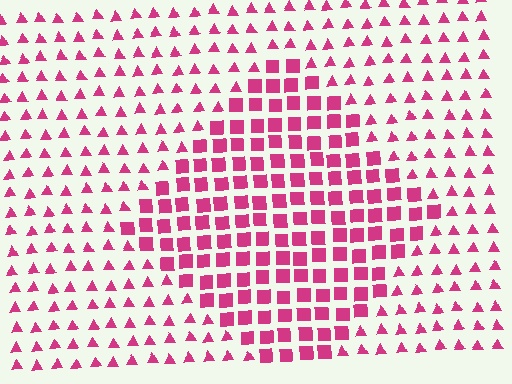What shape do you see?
I see a diamond.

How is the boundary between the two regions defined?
The boundary is defined by a change in element shape: squares inside vs. triangles outside. All elements share the same color and spacing.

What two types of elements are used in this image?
The image uses squares inside the diamond region and triangles outside it.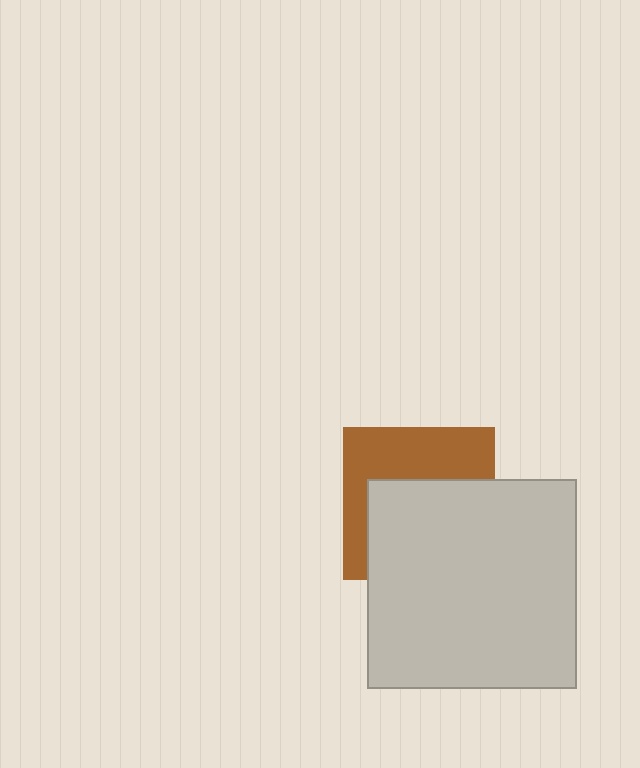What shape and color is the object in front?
The object in front is a light gray square.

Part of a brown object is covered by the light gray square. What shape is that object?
It is a square.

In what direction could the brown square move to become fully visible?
The brown square could move up. That would shift it out from behind the light gray square entirely.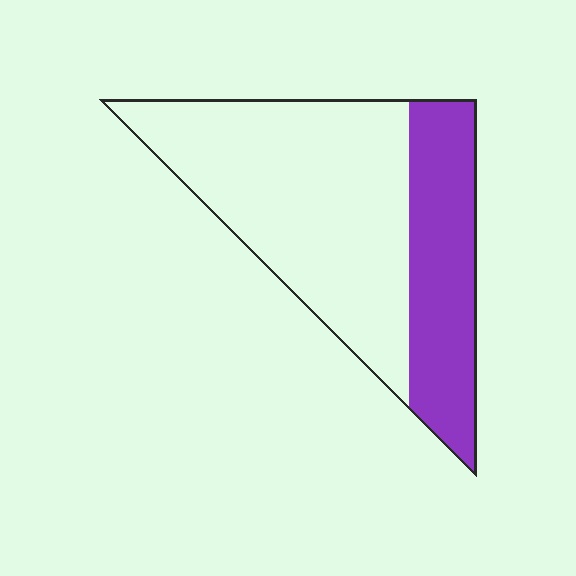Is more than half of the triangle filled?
No.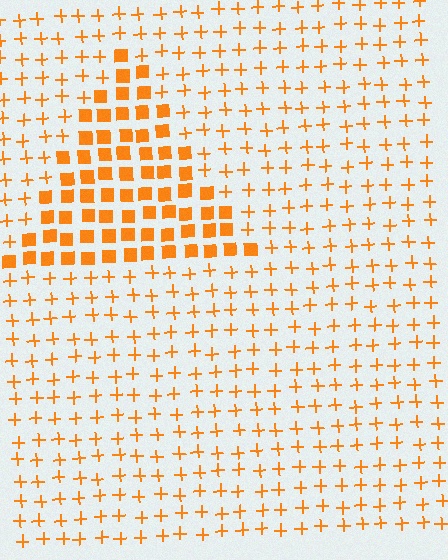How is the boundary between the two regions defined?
The boundary is defined by a change in element shape: squares inside vs. plus signs outside. All elements share the same color and spacing.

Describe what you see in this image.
The image is filled with small orange elements arranged in a uniform grid. A triangle-shaped region contains squares, while the surrounding area contains plus signs. The boundary is defined purely by the change in element shape.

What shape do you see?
I see a triangle.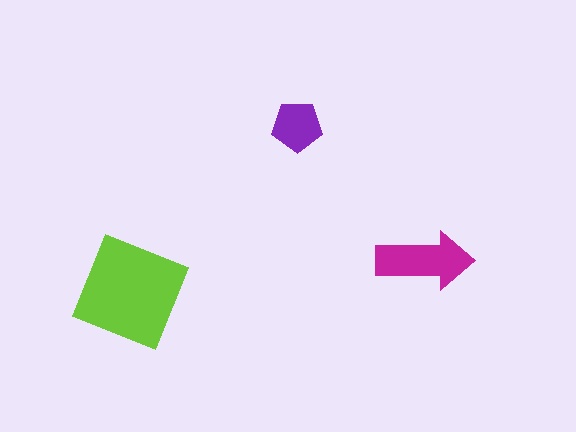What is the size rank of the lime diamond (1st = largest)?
1st.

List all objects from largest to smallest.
The lime diamond, the magenta arrow, the purple pentagon.